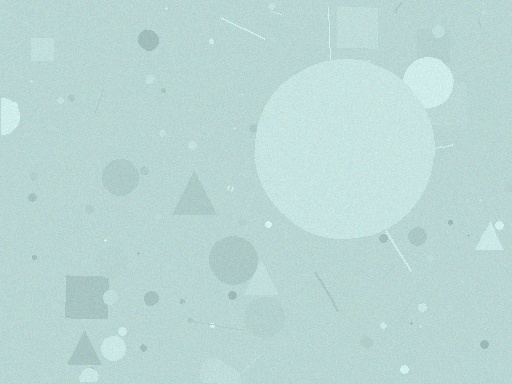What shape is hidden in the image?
A circle is hidden in the image.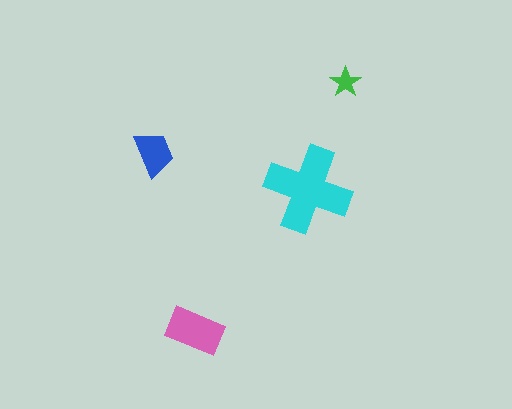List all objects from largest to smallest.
The cyan cross, the pink rectangle, the blue trapezoid, the green star.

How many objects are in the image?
There are 4 objects in the image.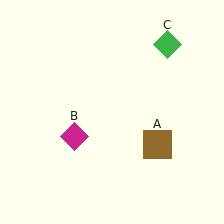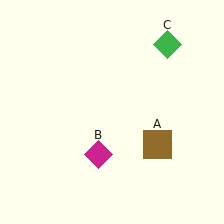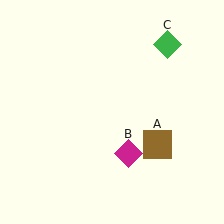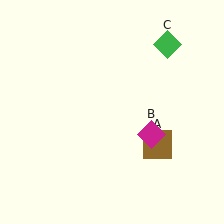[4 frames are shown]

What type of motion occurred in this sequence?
The magenta diamond (object B) rotated counterclockwise around the center of the scene.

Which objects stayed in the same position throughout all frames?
Brown square (object A) and green diamond (object C) remained stationary.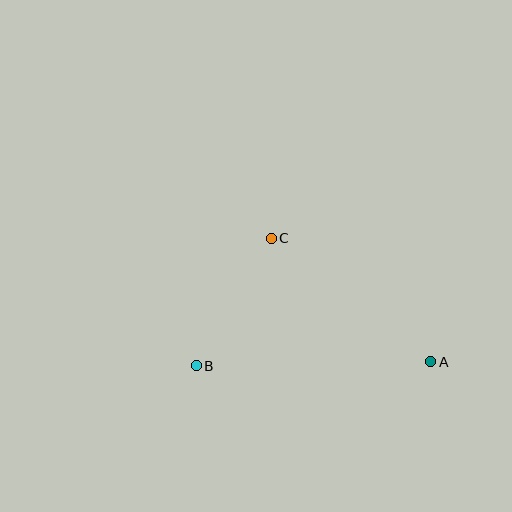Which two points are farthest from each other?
Points A and B are farthest from each other.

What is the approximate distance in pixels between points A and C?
The distance between A and C is approximately 202 pixels.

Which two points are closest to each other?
Points B and C are closest to each other.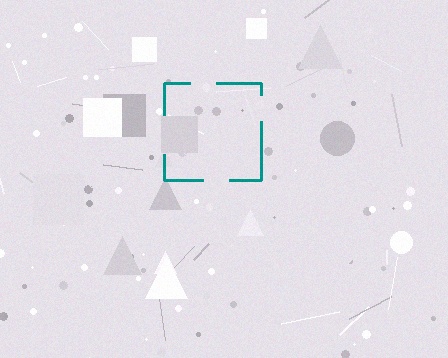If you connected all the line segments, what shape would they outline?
They would outline a square.